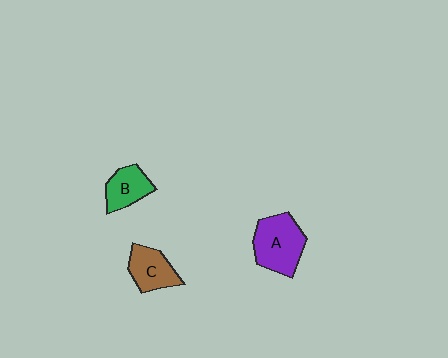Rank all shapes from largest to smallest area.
From largest to smallest: A (purple), C (brown), B (green).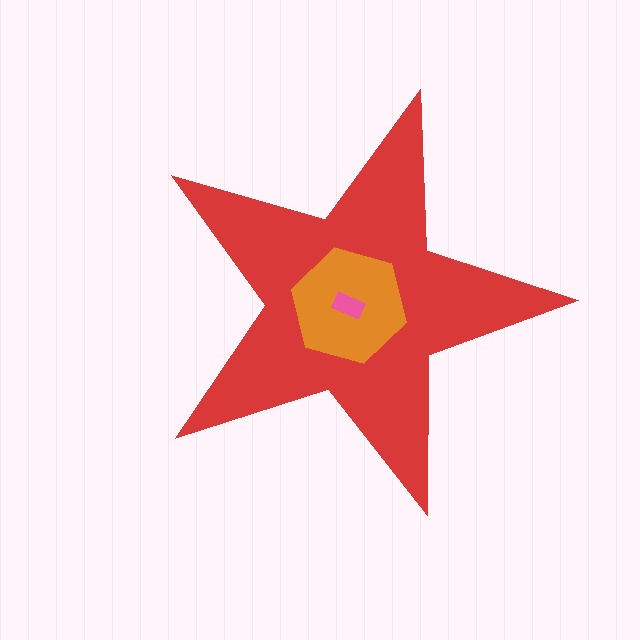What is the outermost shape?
The red star.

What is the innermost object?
The pink rectangle.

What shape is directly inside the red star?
The orange hexagon.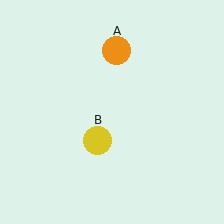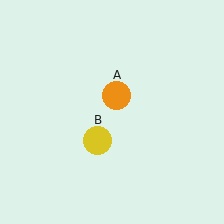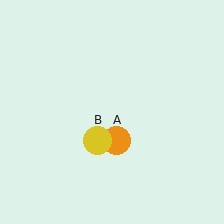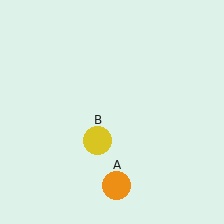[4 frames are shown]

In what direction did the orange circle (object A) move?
The orange circle (object A) moved down.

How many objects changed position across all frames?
1 object changed position: orange circle (object A).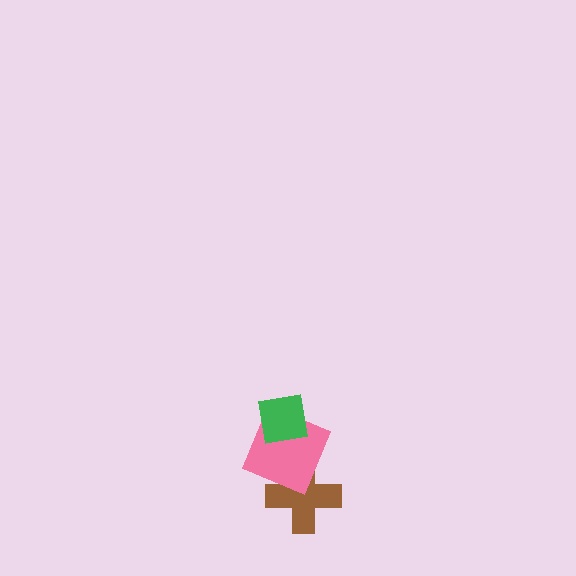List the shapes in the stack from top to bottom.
From top to bottom: the green square, the pink square, the brown cross.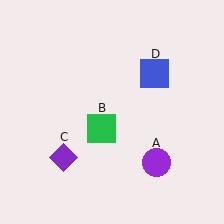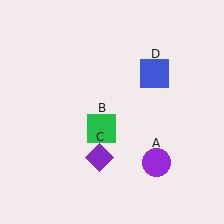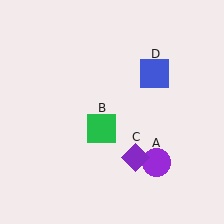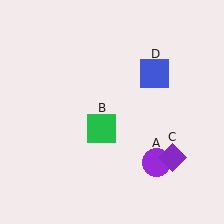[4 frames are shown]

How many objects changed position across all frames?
1 object changed position: purple diamond (object C).